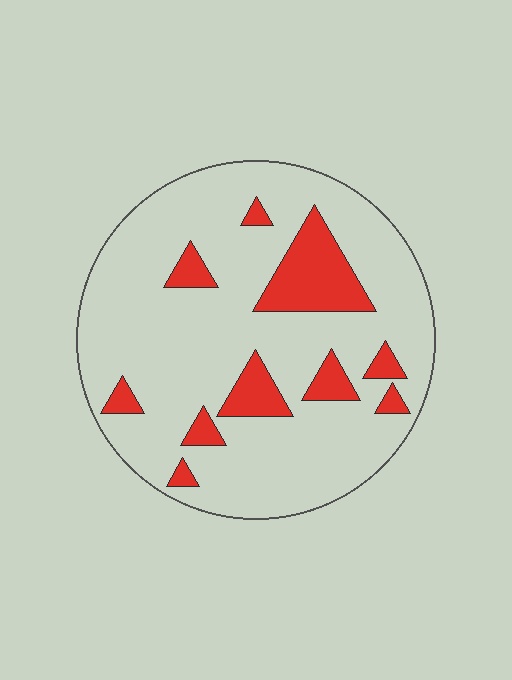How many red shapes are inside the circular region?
10.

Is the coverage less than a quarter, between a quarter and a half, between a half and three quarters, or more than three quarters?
Less than a quarter.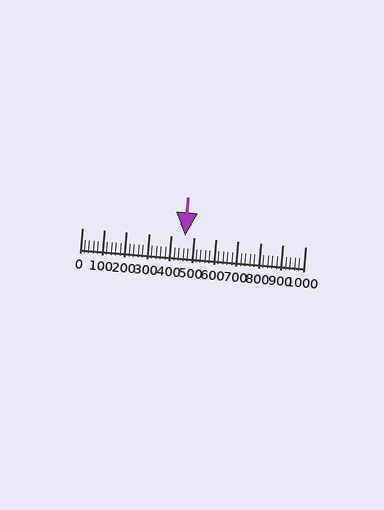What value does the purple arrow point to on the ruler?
The purple arrow points to approximately 460.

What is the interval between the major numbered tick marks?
The major tick marks are spaced 100 units apart.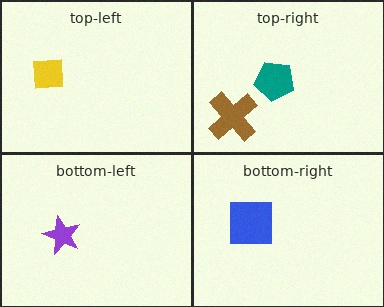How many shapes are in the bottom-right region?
1.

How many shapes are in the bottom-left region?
1.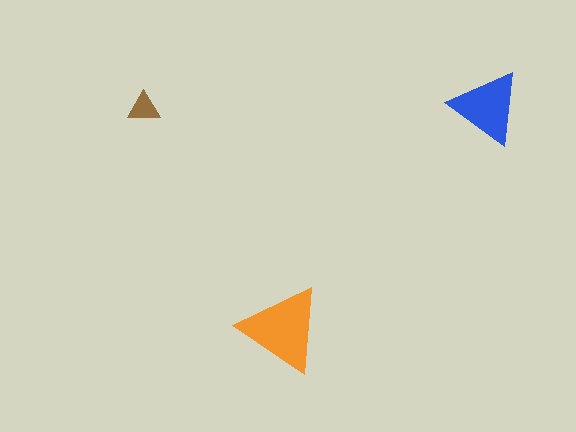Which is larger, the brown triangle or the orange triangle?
The orange one.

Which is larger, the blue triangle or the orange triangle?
The orange one.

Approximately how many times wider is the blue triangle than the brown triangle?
About 2.5 times wider.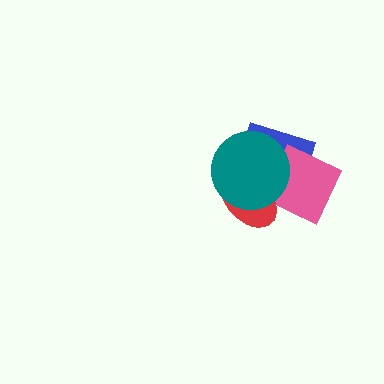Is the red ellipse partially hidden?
Yes, it is partially covered by another shape.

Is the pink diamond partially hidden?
Yes, it is partially covered by another shape.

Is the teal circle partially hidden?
No, no other shape covers it.